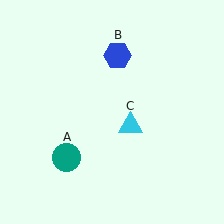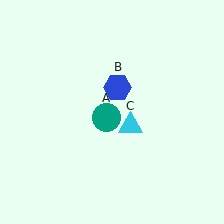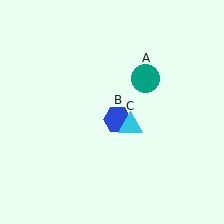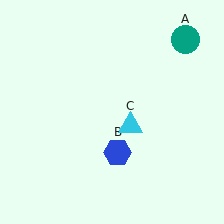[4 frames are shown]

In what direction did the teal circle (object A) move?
The teal circle (object A) moved up and to the right.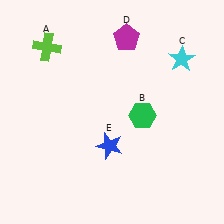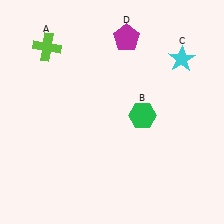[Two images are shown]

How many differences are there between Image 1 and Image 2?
There is 1 difference between the two images.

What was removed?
The blue star (E) was removed in Image 2.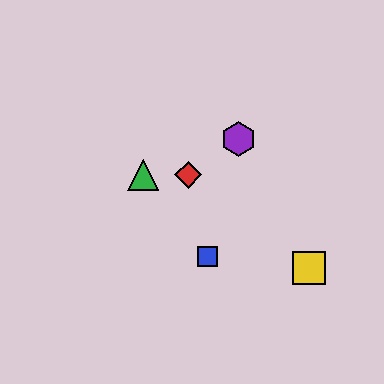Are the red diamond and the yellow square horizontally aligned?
No, the red diamond is at y≈175 and the yellow square is at y≈268.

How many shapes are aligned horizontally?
2 shapes (the red diamond, the green triangle) are aligned horizontally.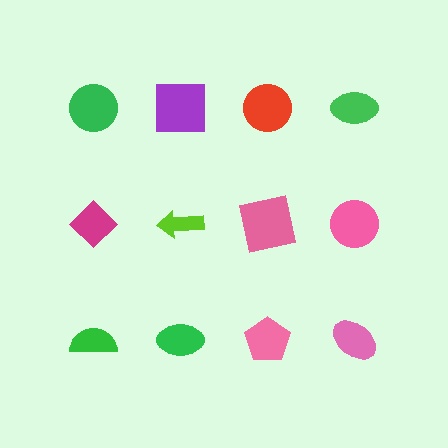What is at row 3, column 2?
A green ellipse.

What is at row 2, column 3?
A pink square.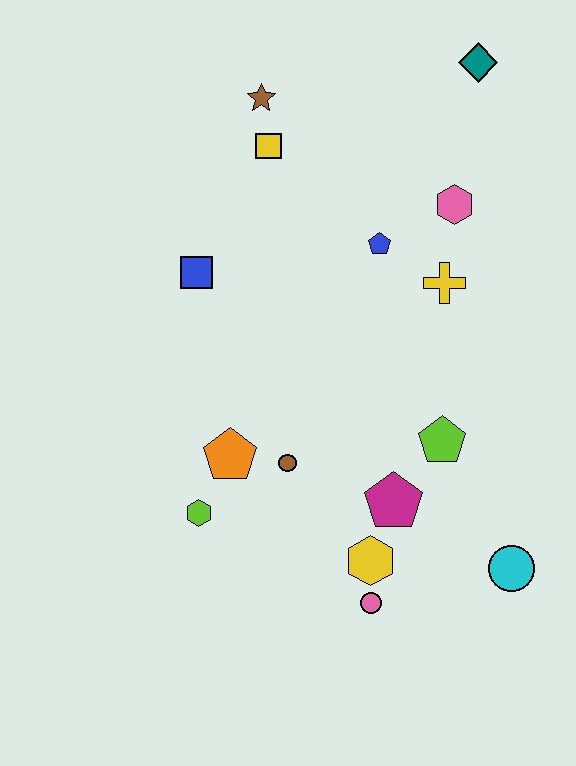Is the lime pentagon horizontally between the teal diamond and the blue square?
Yes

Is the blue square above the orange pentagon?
Yes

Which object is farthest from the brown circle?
The teal diamond is farthest from the brown circle.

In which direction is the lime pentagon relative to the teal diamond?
The lime pentagon is below the teal diamond.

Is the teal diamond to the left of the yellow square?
No